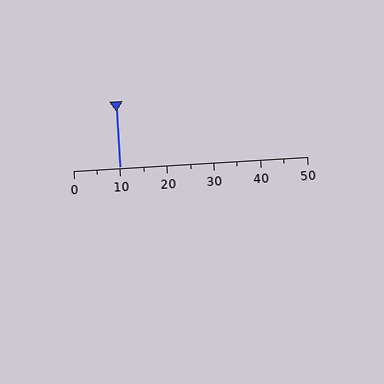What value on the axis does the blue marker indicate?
The marker indicates approximately 10.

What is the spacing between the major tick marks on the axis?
The major ticks are spaced 10 apart.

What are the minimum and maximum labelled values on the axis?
The axis runs from 0 to 50.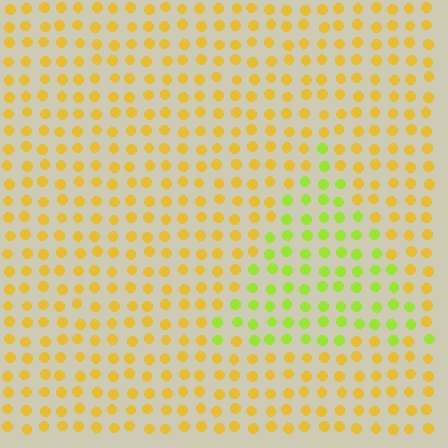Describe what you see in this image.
The image is filled with small yellow elements in a uniform arrangement. A triangle-shaped region is visible where the elements are tinted to a slightly different hue, forming a subtle color boundary.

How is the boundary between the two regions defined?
The boundary is defined purely by a slight shift in hue (about 41 degrees). Spacing, size, and orientation are identical on both sides.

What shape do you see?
I see a triangle.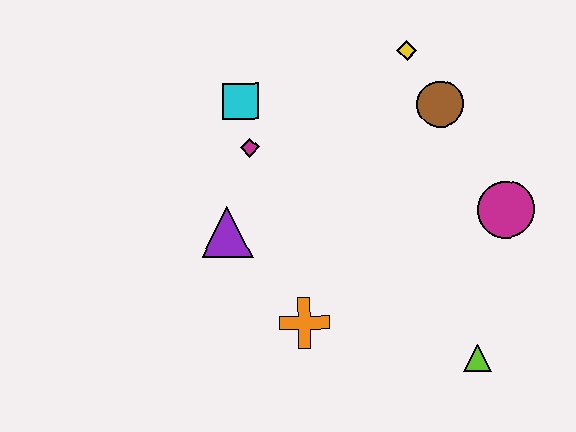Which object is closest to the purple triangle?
The magenta diamond is closest to the purple triangle.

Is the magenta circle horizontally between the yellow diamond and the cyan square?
No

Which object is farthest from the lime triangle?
The cyan square is farthest from the lime triangle.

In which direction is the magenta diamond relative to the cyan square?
The magenta diamond is below the cyan square.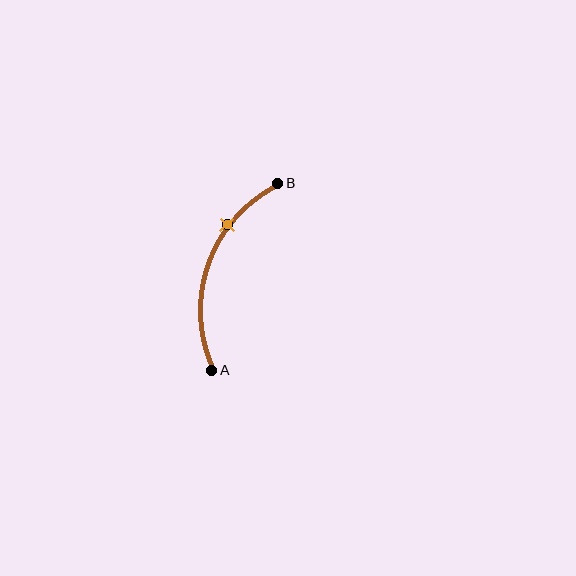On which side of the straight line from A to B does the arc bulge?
The arc bulges to the left of the straight line connecting A and B.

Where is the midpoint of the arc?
The arc midpoint is the point on the curve farthest from the straight line joining A and B. It sits to the left of that line.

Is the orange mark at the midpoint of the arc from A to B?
No. The orange mark lies on the arc but is closer to endpoint B. The arc midpoint would be at the point on the curve equidistant along the arc from both A and B.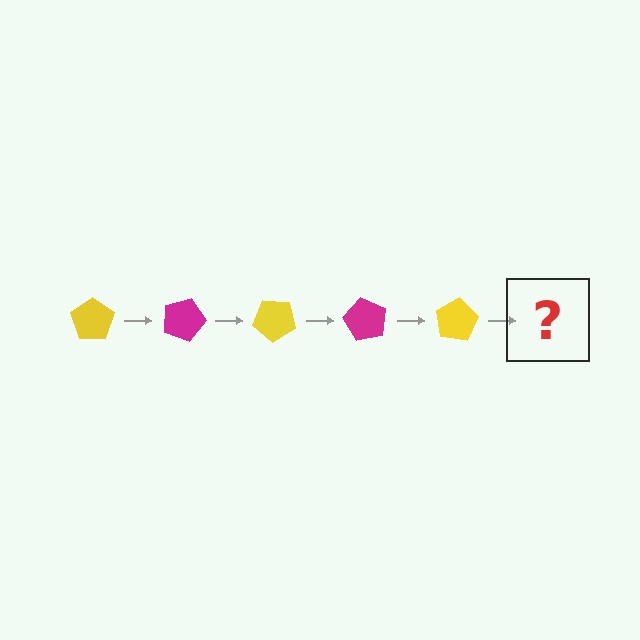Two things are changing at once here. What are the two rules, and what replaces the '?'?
The two rules are that it rotates 20 degrees each step and the color cycles through yellow and magenta. The '?' should be a magenta pentagon, rotated 100 degrees from the start.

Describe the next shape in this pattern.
It should be a magenta pentagon, rotated 100 degrees from the start.